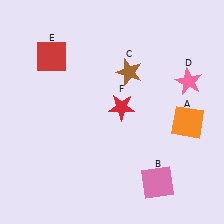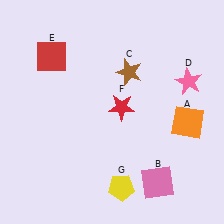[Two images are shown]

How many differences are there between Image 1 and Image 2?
There is 1 difference between the two images.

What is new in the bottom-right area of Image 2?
A yellow pentagon (G) was added in the bottom-right area of Image 2.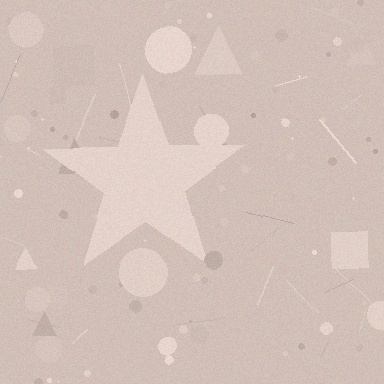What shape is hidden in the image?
A star is hidden in the image.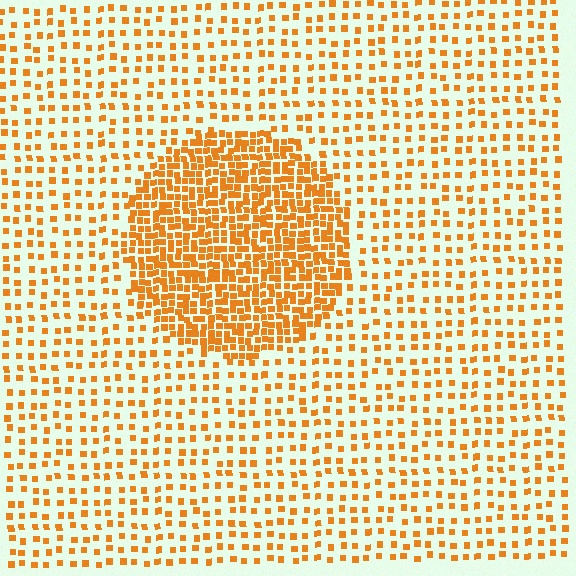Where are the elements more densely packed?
The elements are more densely packed inside the circle boundary.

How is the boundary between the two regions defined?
The boundary is defined by a change in element density (approximately 2.6x ratio). All elements are the same color, size, and shape.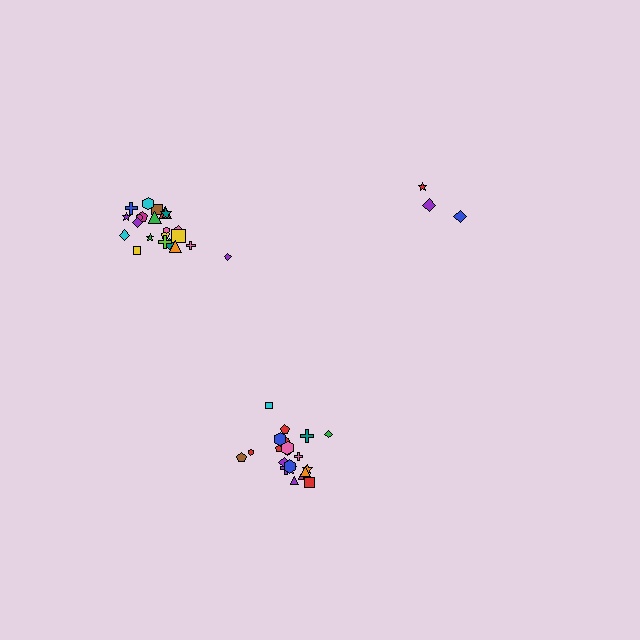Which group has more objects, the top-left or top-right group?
The top-left group.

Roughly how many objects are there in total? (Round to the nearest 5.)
Roughly 45 objects in total.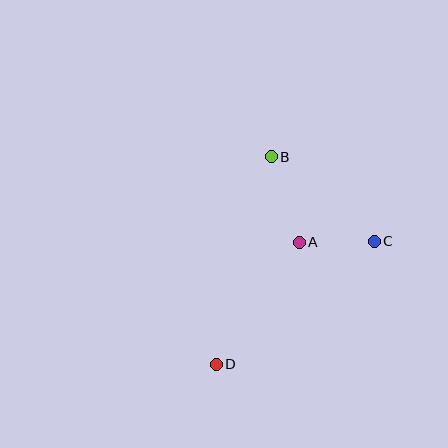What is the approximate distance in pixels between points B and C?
The distance between B and C is approximately 133 pixels.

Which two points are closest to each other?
Points A and C are closest to each other.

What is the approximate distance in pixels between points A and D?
The distance between A and D is approximately 147 pixels.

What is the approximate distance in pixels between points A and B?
The distance between A and B is approximately 90 pixels.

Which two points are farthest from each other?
Points B and D are farthest from each other.